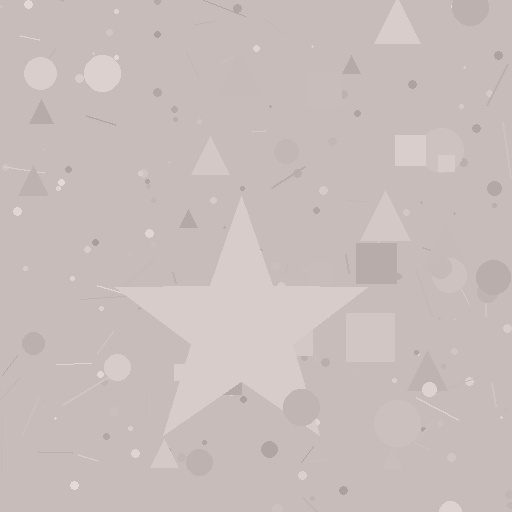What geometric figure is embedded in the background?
A star is embedded in the background.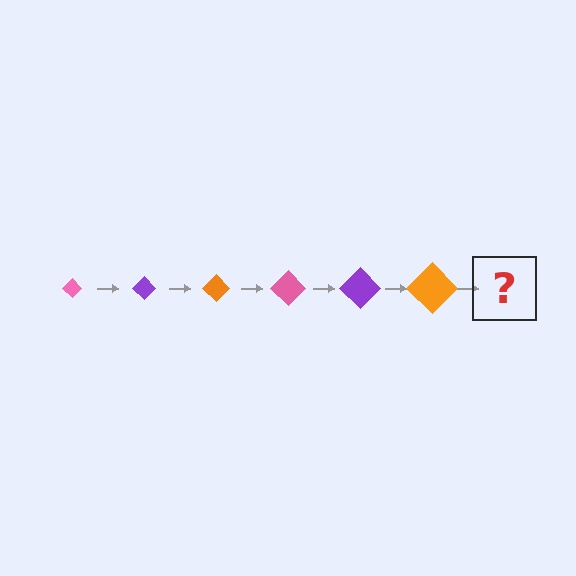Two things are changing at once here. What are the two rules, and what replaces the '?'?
The two rules are that the diamond grows larger each step and the color cycles through pink, purple, and orange. The '?' should be a pink diamond, larger than the previous one.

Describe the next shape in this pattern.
It should be a pink diamond, larger than the previous one.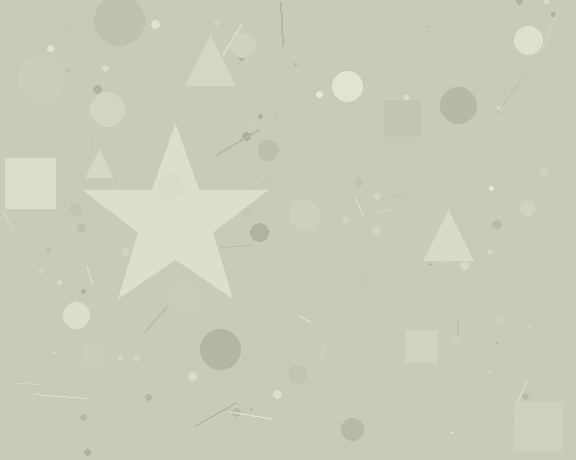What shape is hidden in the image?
A star is hidden in the image.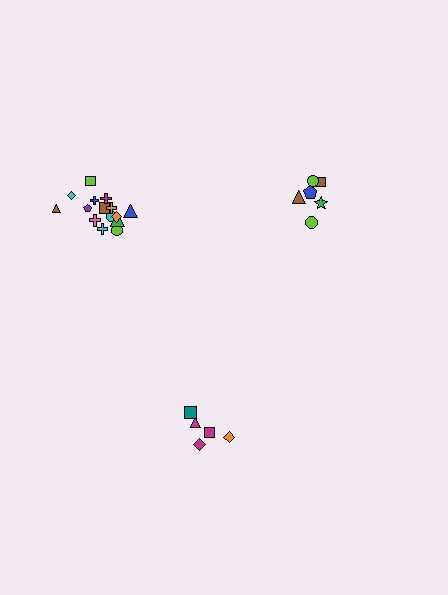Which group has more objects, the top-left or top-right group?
The top-left group.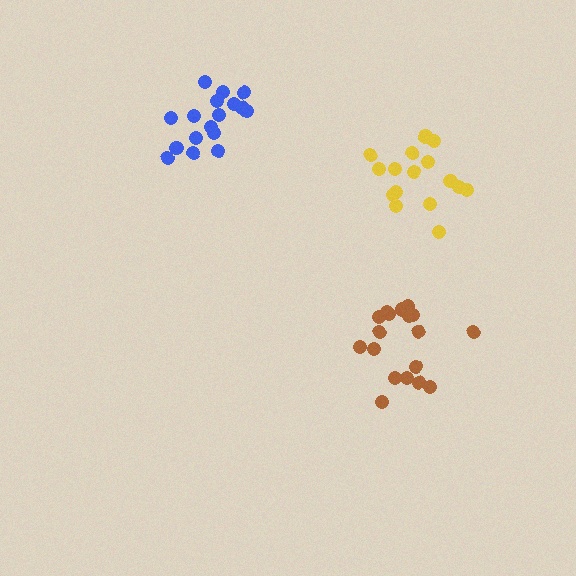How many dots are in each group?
Group 1: 16 dots, Group 2: 18 dots, Group 3: 17 dots (51 total).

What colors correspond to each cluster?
The clusters are colored: yellow, brown, blue.